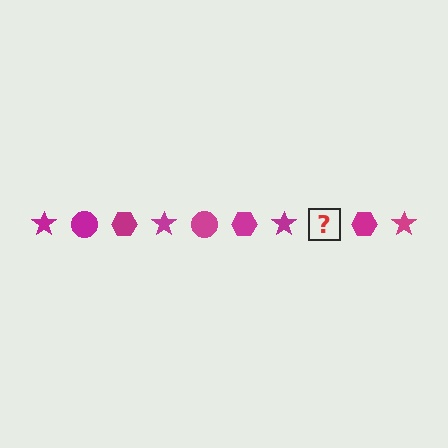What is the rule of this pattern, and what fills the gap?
The rule is that the pattern cycles through star, circle, hexagon shapes in magenta. The gap should be filled with a magenta circle.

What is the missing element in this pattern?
The missing element is a magenta circle.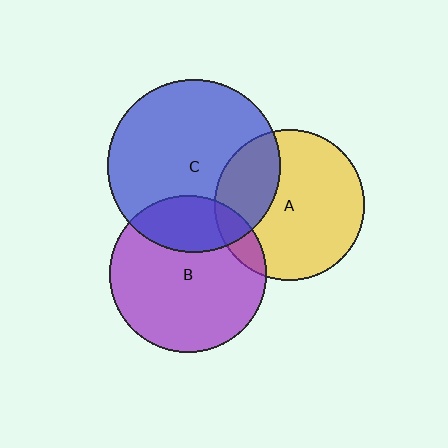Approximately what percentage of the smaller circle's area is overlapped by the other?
Approximately 25%.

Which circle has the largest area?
Circle C (blue).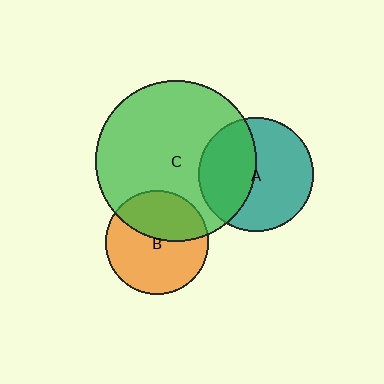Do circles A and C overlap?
Yes.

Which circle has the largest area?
Circle C (green).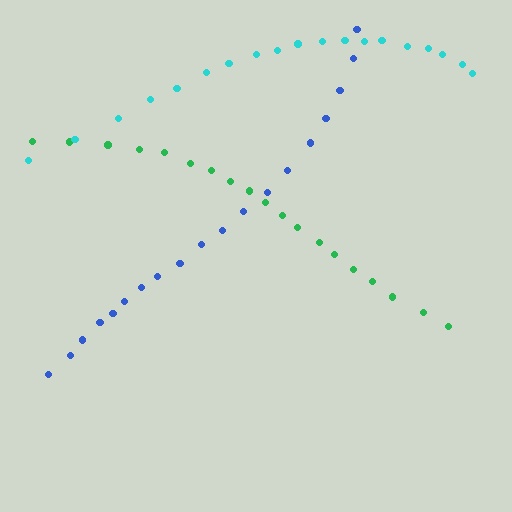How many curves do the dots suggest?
There are 3 distinct paths.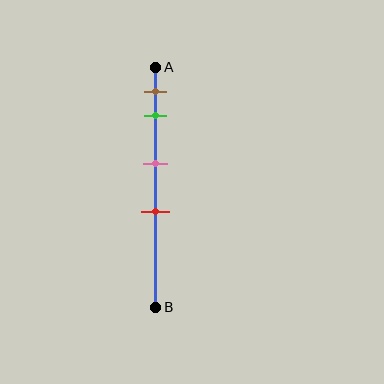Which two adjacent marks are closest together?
The brown and green marks are the closest adjacent pair.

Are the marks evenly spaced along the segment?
No, the marks are not evenly spaced.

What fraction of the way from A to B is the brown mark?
The brown mark is approximately 10% (0.1) of the way from A to B.